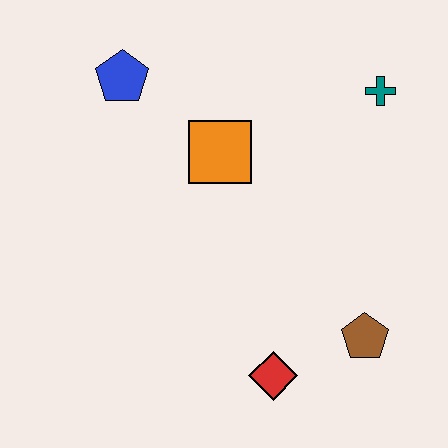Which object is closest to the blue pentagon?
The orange square is closest to the blue pentagon.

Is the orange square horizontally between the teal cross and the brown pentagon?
No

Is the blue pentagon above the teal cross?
Yes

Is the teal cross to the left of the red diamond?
No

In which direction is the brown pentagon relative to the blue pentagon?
The brown pentagon is below the blue pentagon.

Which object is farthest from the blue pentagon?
The brown pentagon is farthest from the blue pentagon.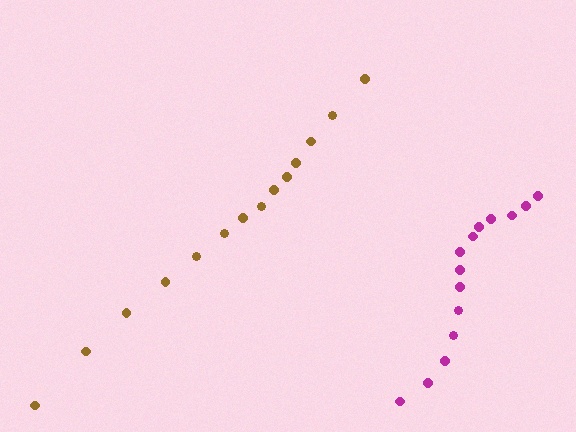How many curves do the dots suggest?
There are 2 distinct paths.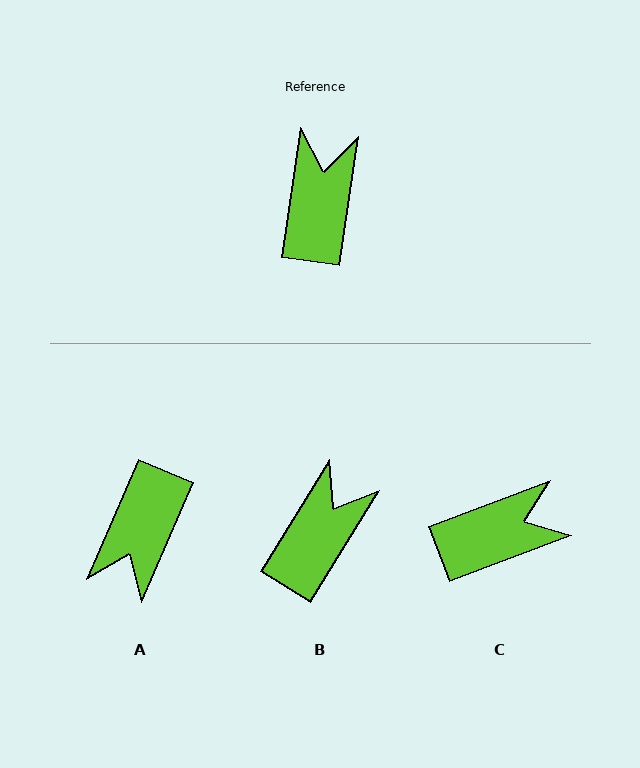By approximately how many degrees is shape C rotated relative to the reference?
Approximately 61 degrees clockwise.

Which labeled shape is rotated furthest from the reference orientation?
A, about 165 degrees away.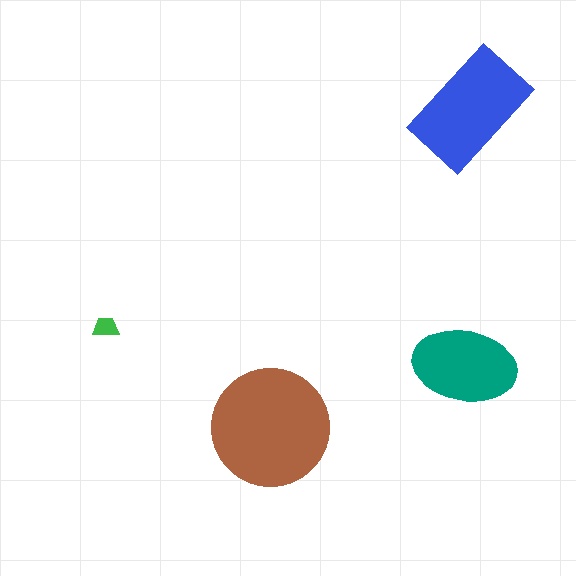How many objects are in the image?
There are 4 objects in the image.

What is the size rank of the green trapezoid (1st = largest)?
4th.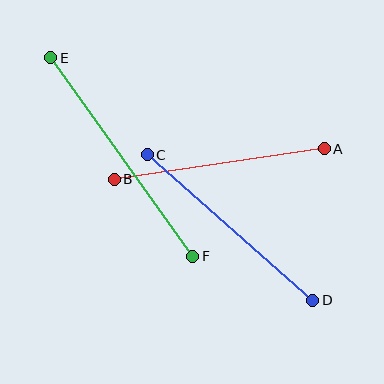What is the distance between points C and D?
The distance is approximately 221 pixels.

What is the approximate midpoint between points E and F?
The midpoint is at approximately (122, 157) pixels.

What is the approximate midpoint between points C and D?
The midpoint is at approximately (230, 227) pixels.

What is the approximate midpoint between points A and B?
The midpoint is at approximately (219, 164) pixels.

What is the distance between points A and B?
The distance is approximately 212 pixels.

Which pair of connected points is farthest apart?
Points E and F are farthest apart.